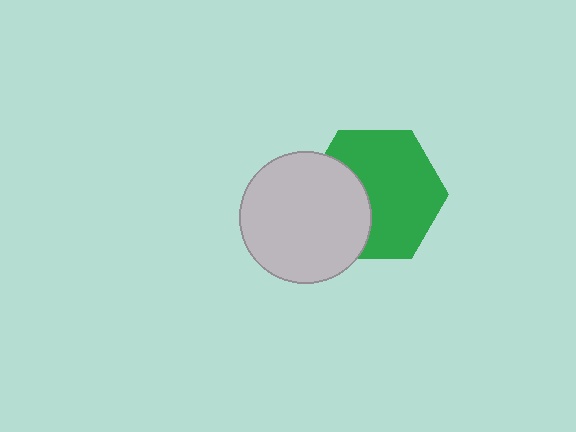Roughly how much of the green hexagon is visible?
Most of it is visible (roughly 67%).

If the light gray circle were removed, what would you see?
You would see the complete green hexagon.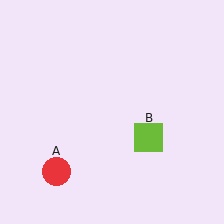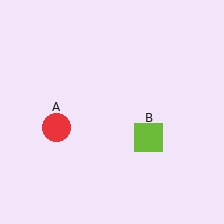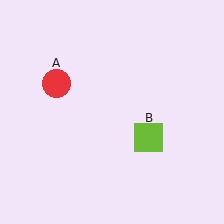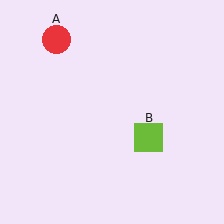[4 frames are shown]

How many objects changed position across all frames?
1 object changed position: red circle (object A).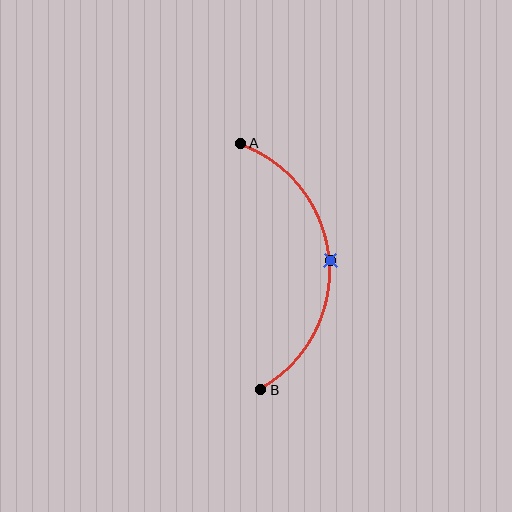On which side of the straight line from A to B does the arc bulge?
The arc bulges to the right of the straight line connecting A and B.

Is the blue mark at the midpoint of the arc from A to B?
Yes. The blue mark lies on the arc at equal arc-length from both A and B — it is the arc midpoint.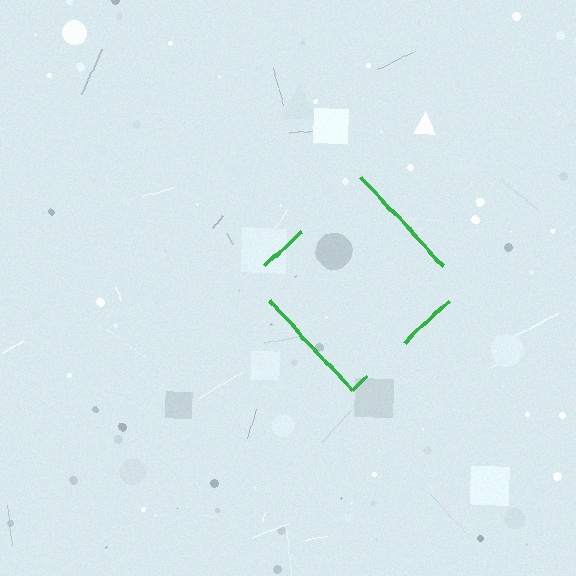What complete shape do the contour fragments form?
The contour fragments form a diamond.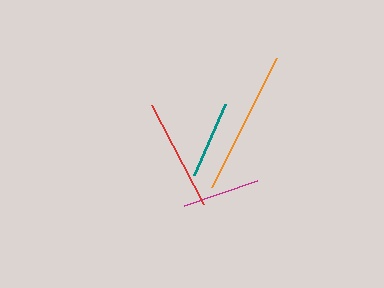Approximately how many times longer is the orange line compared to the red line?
The orange line is approximately 1.3 times the length of the red line.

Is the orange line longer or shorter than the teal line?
The orange line is longer than the teal line.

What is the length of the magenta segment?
The magenta segment is approximately 77 pixels long.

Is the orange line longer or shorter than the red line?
The orange line is longer than the red line.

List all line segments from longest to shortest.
From longest to shortest: orange, red, teal, magenta.